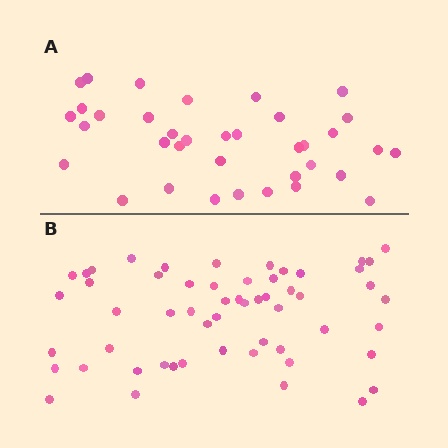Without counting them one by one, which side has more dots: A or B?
Region B (the bottom region) has more dots.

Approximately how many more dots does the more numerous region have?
Region B has approximately 20 more dots than region A.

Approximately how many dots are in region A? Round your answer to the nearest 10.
About 40 dots. (The exact count is 36, which rounds to 40.)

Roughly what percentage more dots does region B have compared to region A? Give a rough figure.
About 55% more.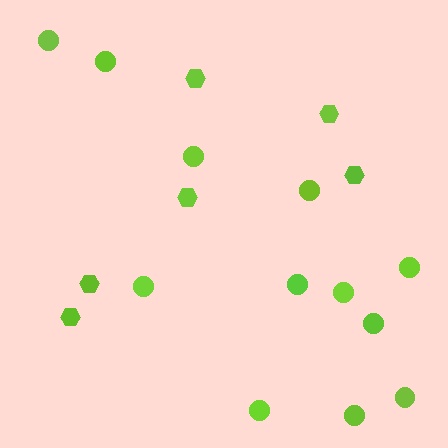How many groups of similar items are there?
There are 2 groups: one group of circles (12) and one group of hexagons (6).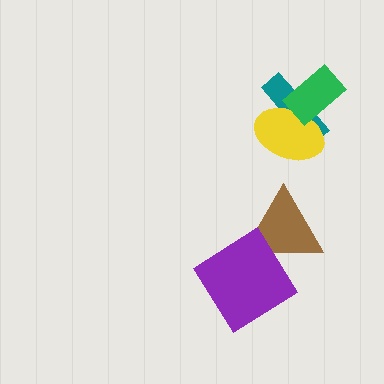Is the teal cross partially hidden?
Yes, it is partially covered by another shape.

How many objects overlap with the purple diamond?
1 object overlaps with the purple diamond.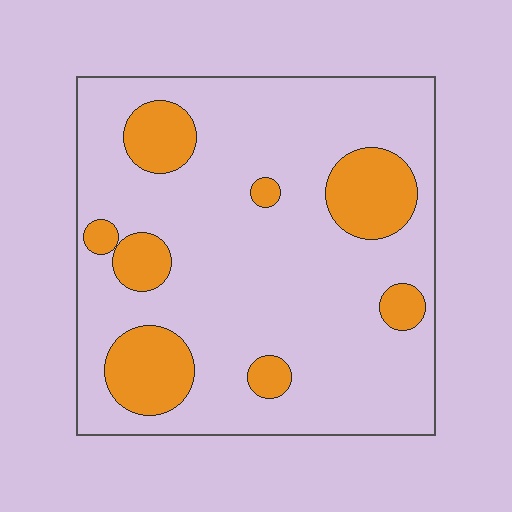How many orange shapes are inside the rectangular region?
8.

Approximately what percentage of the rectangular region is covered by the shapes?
Approximately 20%.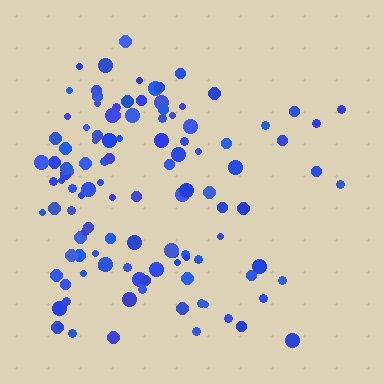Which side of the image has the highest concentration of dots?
The left.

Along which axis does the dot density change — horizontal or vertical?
Horizontal.